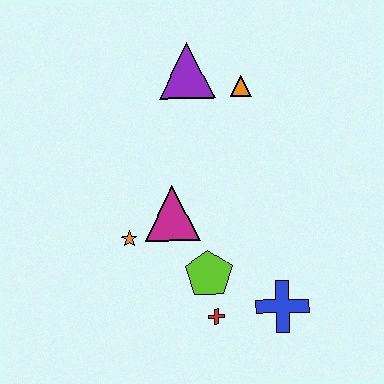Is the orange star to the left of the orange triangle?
Yes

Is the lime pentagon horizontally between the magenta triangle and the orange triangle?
Yes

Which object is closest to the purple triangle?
The orange triangle is closest to the purple triangle.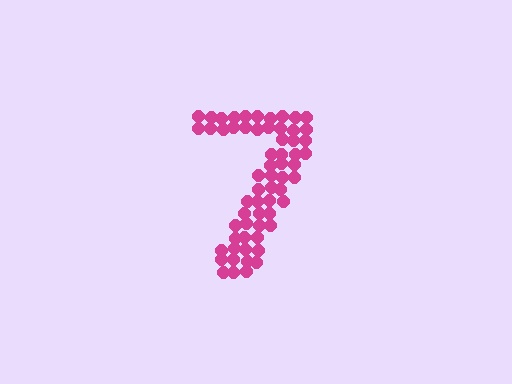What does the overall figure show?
The overall figure shows the digit 7.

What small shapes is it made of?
It is made of small circles.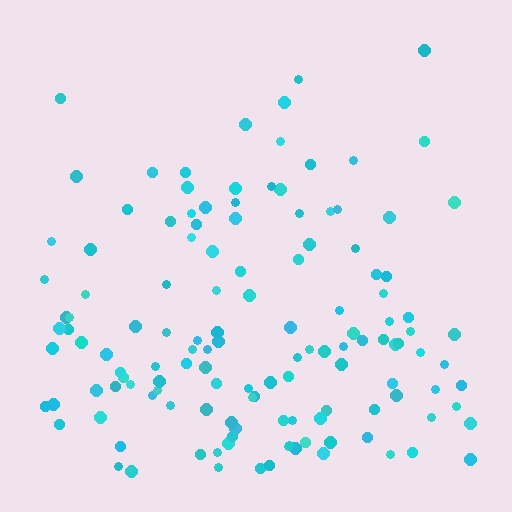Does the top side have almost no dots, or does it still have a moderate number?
Still a moderate number, just noticeably fewer than the bottom.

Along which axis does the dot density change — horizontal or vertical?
Vertical.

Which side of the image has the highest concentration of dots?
The bottom.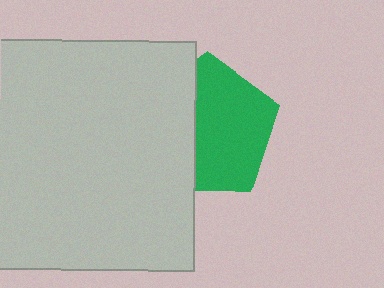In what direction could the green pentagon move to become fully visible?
The green pentagon could move right. That would shift it out from behind the light gray square entirely.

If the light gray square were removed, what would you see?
You would see the complete green pentagon.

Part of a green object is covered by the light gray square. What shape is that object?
It is a pentagon.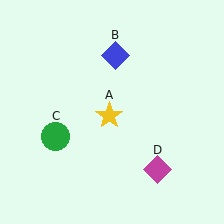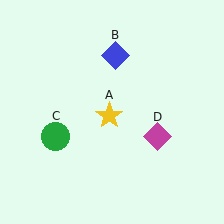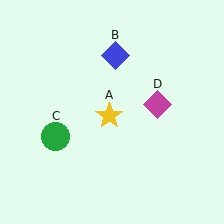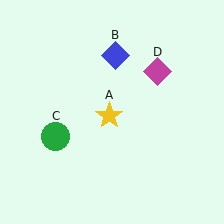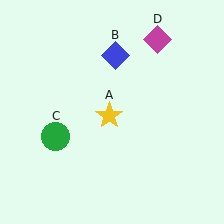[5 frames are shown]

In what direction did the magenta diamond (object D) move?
The magenta diamond (object D) moved up.